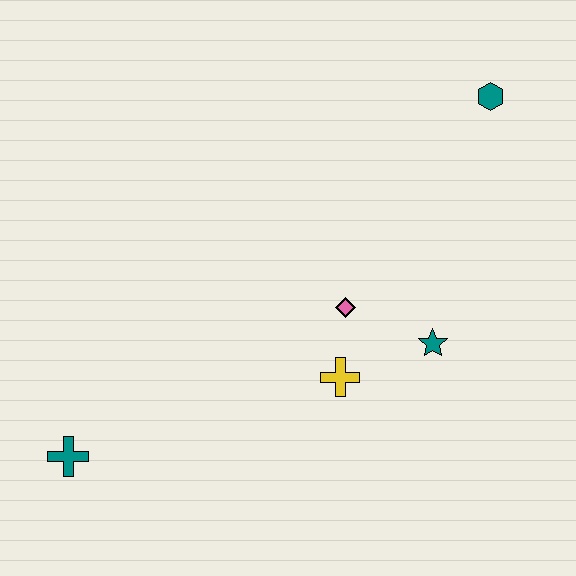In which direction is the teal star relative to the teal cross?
The teal star is to the right of the teal cross.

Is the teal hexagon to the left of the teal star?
No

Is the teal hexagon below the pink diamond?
No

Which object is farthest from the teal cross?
The teal hexagon is farthest from the teal cross.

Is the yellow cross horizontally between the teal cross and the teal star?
Yes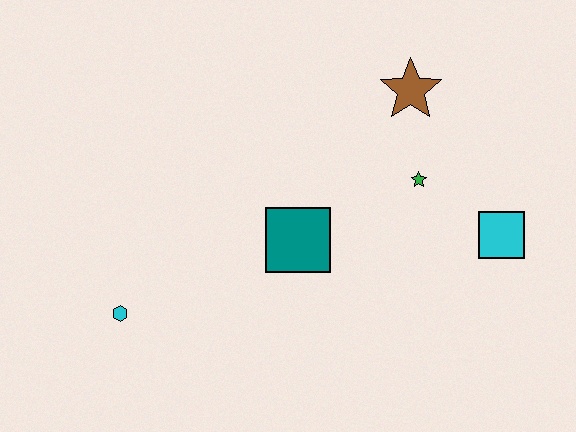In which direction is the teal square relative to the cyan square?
The teal square is to the left of the cyan square.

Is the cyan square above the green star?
No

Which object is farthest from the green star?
The cyan hexagon is farthest from the green star.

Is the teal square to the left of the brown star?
Yes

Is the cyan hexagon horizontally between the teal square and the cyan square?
No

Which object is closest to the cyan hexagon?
The teal square is closest to the cyan hexagon.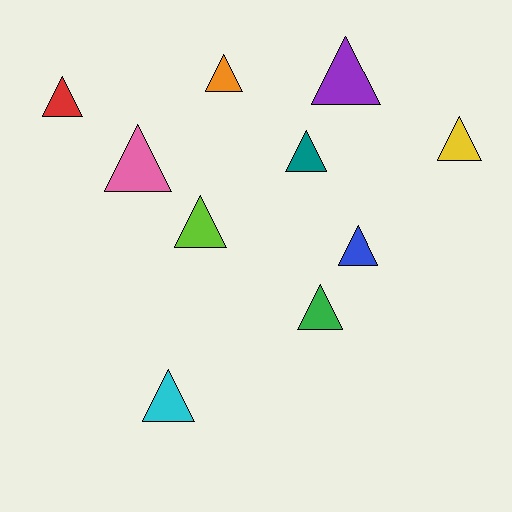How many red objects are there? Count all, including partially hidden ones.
There is 1 red object.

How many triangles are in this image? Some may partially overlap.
There are 10 triangles.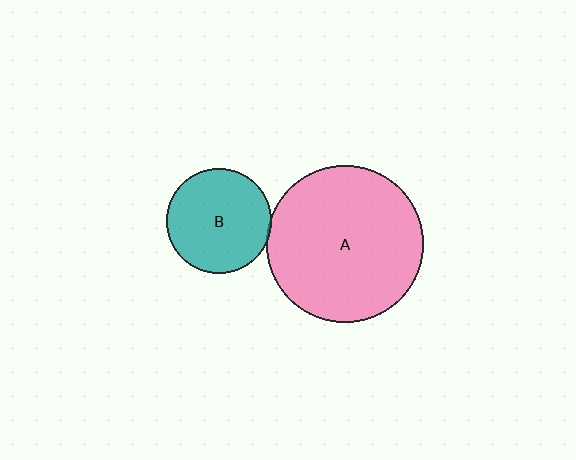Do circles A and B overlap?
Yes.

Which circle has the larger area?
Circle A (pink).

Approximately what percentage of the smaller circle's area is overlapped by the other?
Approximately 5%.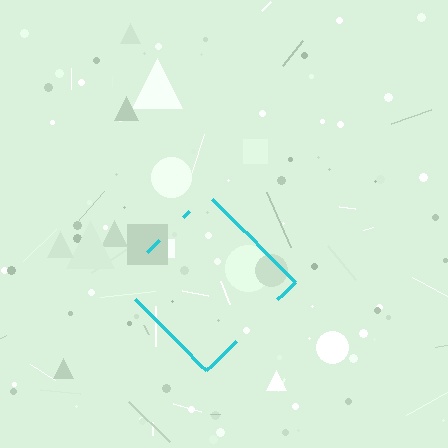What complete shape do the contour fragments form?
The contour fragments form a diamond.